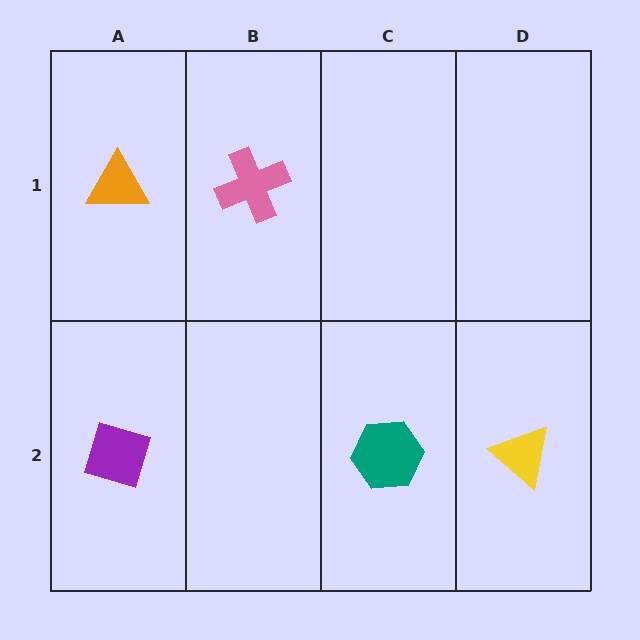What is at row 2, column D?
A yellow triangle.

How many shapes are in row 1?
2 shapes.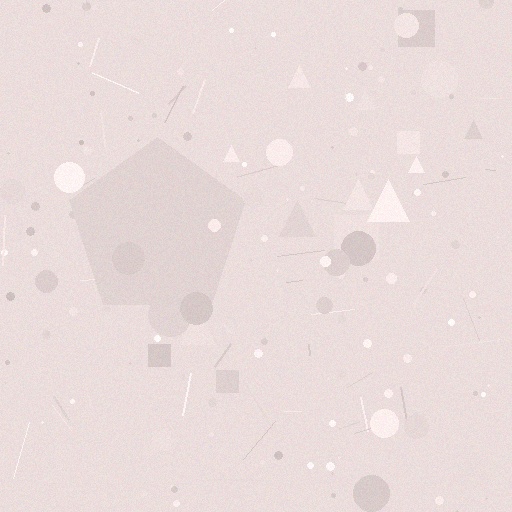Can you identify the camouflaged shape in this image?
The camouflaged shape is a pentagon.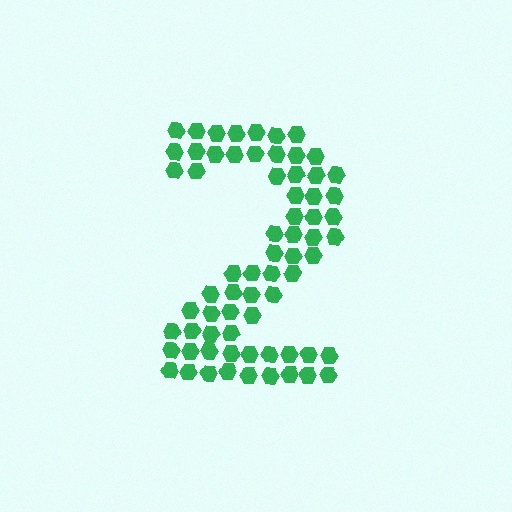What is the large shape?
The large shape is the digit 2.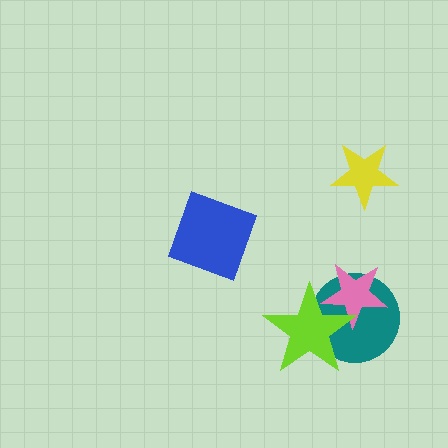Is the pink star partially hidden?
Yes, it is partially covered by another shape.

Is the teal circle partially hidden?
Yes, it is partially covered by another shape.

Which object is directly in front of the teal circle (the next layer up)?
The pink star is directly in front of the teal circle.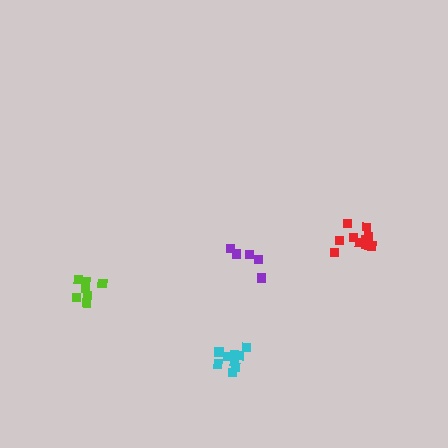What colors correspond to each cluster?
The clusters are colored: lime, purple, cyan, red.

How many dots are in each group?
Group 1: 7 dots, Group 2: 6 dots, Group 3: 9 dots, Group 4: 10 dots (32 total).